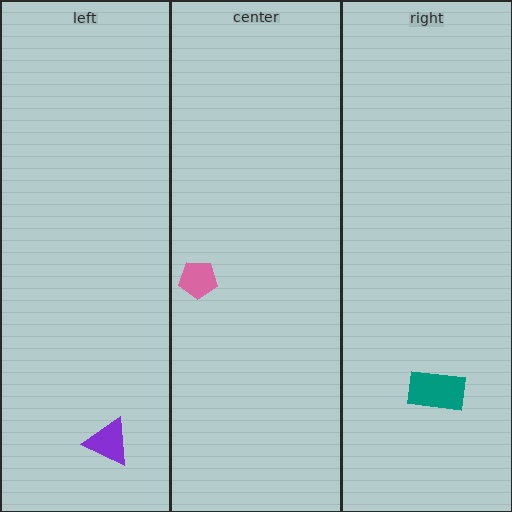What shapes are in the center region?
The pink pentagon.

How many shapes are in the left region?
1.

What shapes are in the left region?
The purple triangle.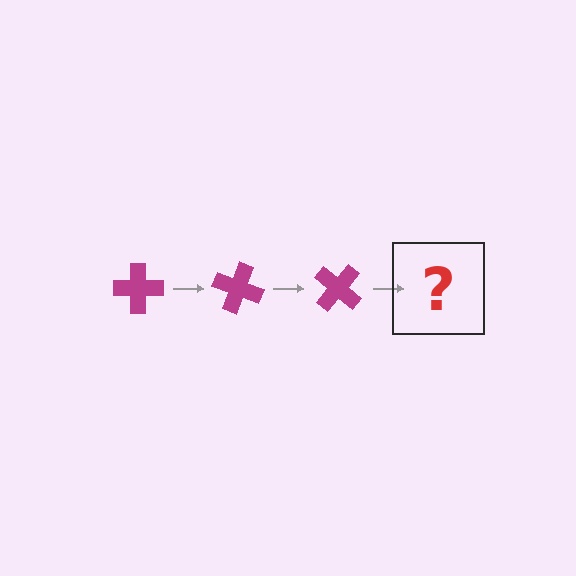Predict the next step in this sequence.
The next step is a magenta cross rotated 60 degrees.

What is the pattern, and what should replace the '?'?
The pattern is that the cross rotates 20 degrees each step. The '?' should be a magenta cross rotated 60 degrees.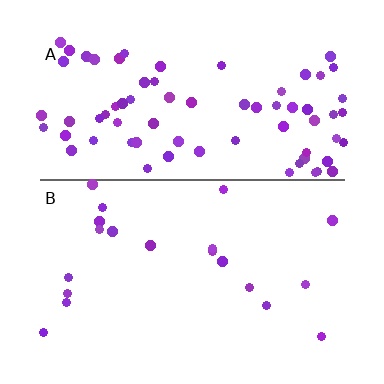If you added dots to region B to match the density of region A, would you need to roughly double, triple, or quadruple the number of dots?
Approximately quadruple.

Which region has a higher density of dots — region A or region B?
A (the top).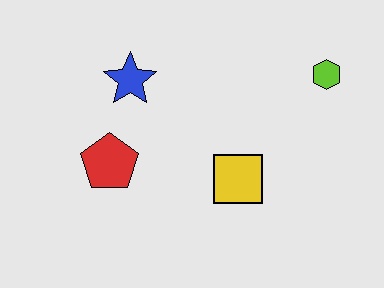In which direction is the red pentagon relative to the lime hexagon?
The red pentagon is to the left of the lime hexagon.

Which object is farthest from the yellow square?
The blue star is farthest from the yellow square.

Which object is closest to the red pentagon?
The blue star is closest to the red pentagon.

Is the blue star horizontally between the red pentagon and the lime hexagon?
Yes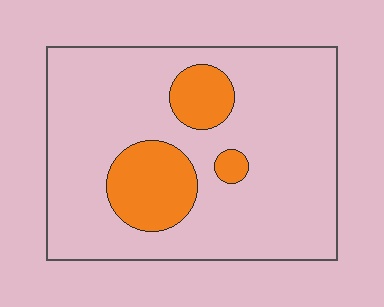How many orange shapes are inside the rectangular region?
3.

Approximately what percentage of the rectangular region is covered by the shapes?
Approximately 20%.